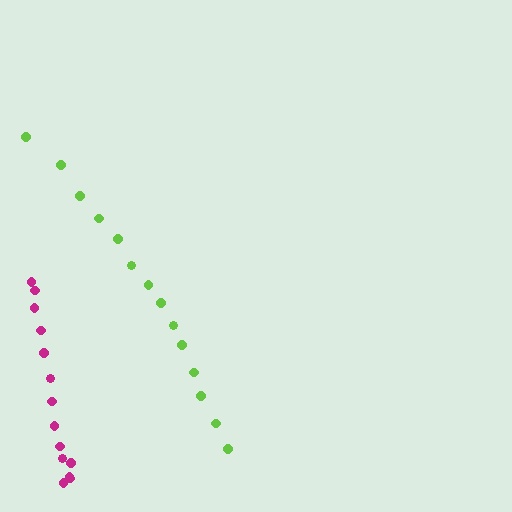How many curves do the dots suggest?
There are 2 distinct paths.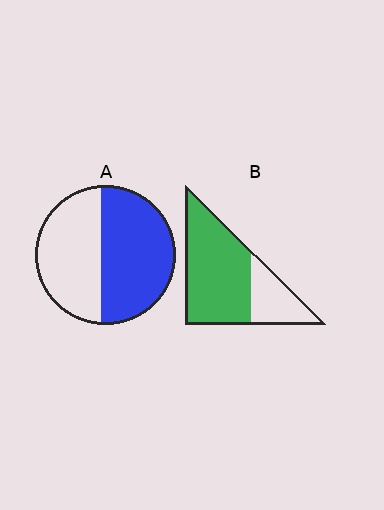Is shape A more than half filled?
Yes.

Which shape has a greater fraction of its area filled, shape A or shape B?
Shape B.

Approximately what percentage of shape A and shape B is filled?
A is approximately 55% and B is approximately 70%.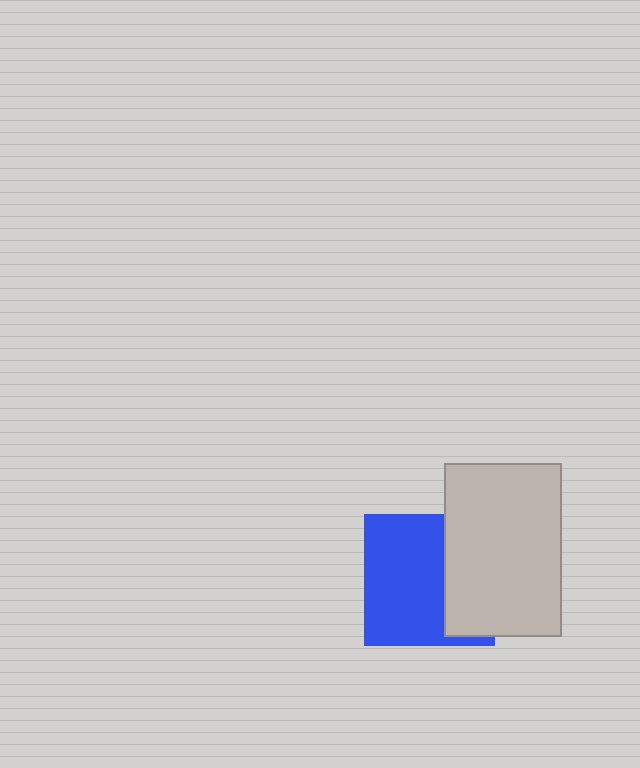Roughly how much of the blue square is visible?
About half of it is visible (roughly 63%).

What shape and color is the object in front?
The object in front is a light gray rectangle.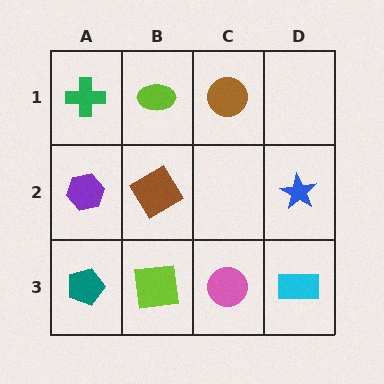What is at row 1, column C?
A brown circle.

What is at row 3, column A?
A teal pentagon.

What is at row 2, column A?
A purple hexagon.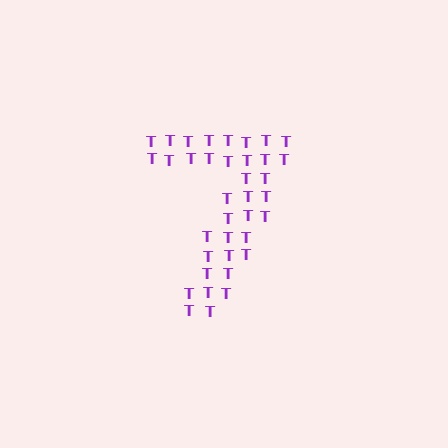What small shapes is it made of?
It is made of small letter T's.